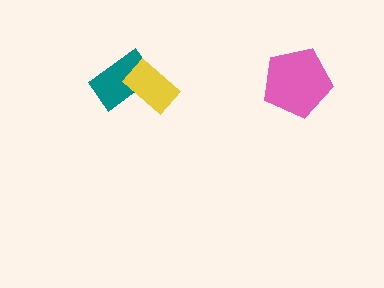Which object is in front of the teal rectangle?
The yellow rectangle is in front of the teal rectangle.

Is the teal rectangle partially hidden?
Yes, it is partially covered by another shape.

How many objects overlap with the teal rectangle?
1 object overlaps with the teal rectangle.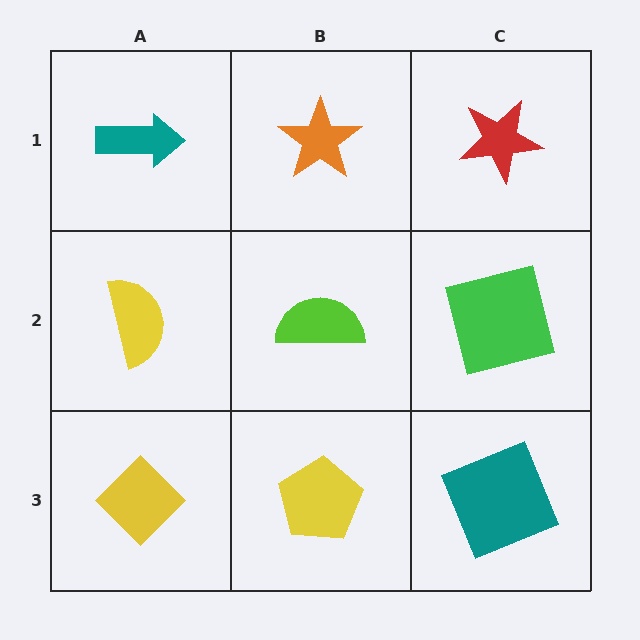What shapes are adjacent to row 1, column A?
A yellow semicircle (row 2, column A), an orange star (row 1, column B).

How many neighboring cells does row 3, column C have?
2.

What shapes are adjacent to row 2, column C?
A red star (row 1, column C), a teal square (row 3, column C), a lime semicircle (row 2, column B).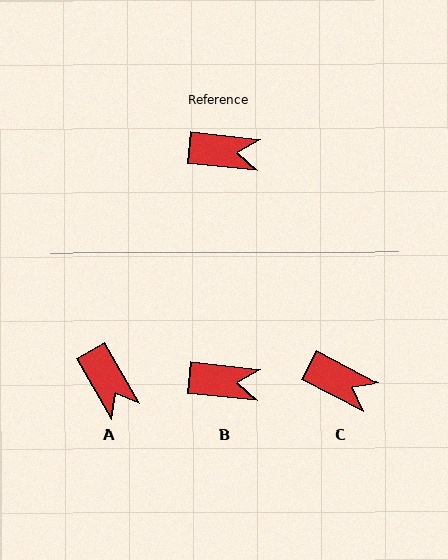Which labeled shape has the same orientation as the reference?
B.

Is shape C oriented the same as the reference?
No, it is off by about 22 degrees.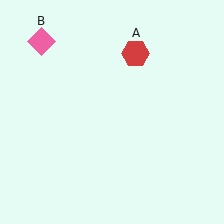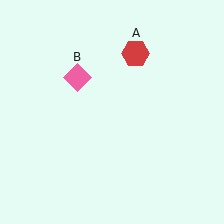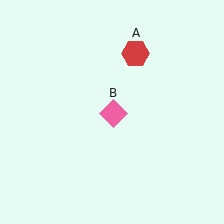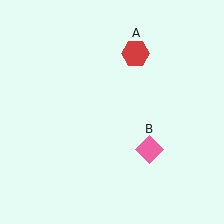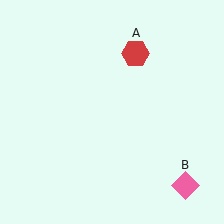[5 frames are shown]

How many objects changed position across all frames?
1 object changed position: pink diamond (object B).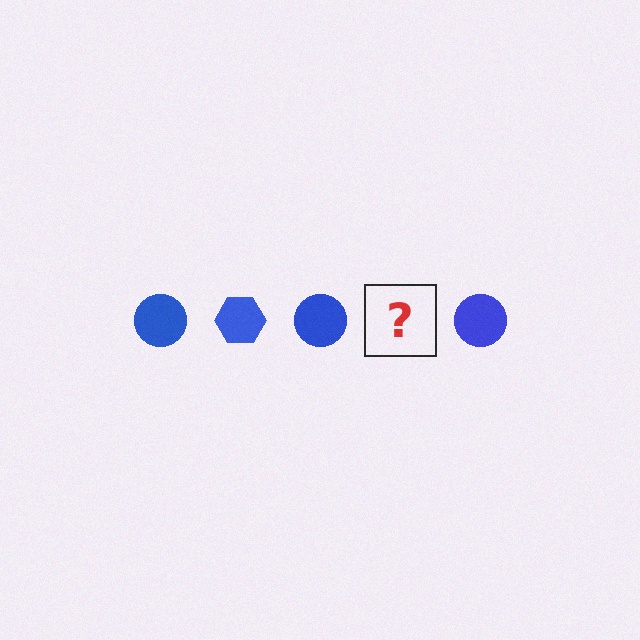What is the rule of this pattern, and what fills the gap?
The rule is that the pattern cycles through circle, hexagon shapes in blue. The gap should be filled with a blue hexagon.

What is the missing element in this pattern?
The missing element is a blue hexagon.